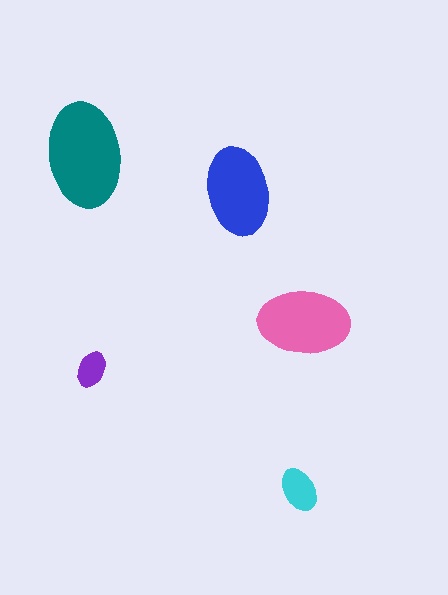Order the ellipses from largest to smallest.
the teal one, the pink one, the blue one, the cyan one, the purple one.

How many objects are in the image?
There are 5 objects in the image.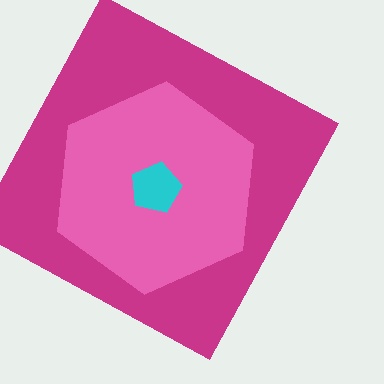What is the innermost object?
The cyan pentagon.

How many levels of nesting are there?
3.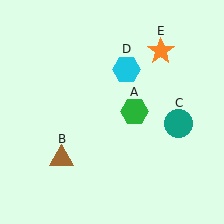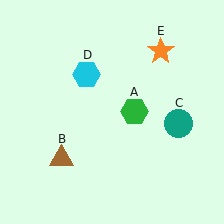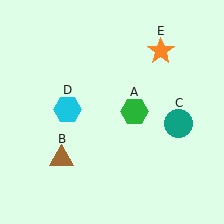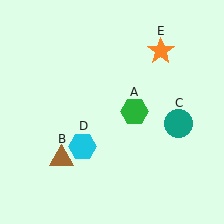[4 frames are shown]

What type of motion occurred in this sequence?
The cyan hexagon (object D) rotated counterclockwise around the center of the scene.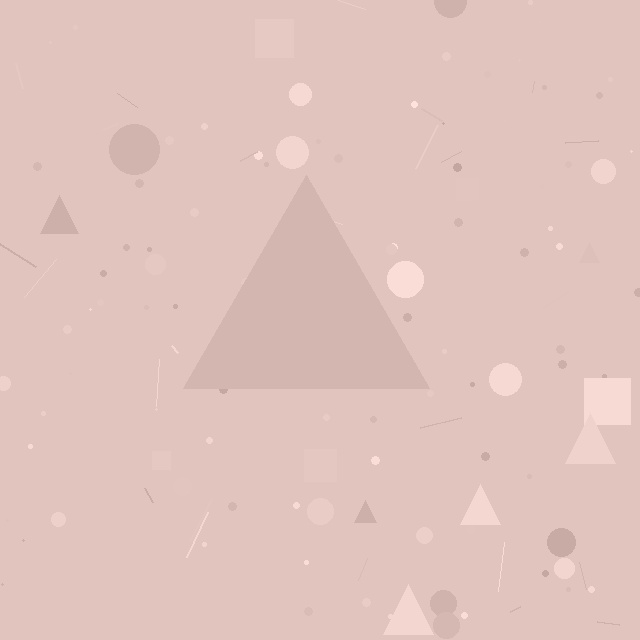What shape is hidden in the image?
A triangle is hidden in the image.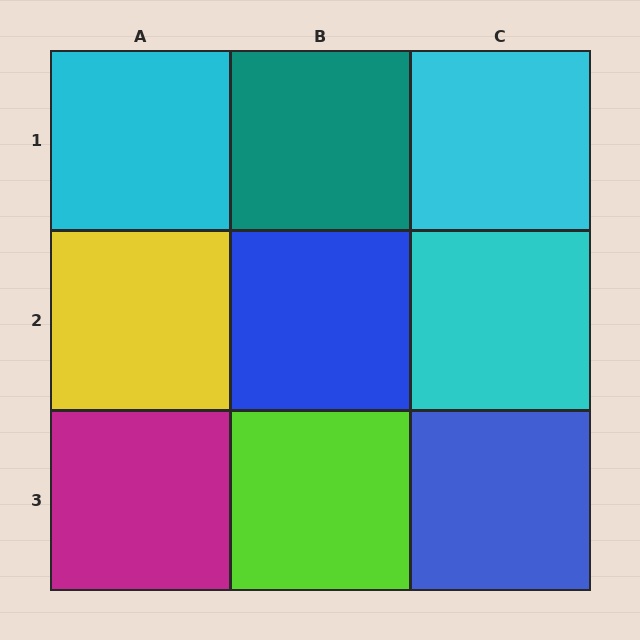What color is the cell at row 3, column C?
Blue.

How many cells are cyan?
3 cells are cyan.